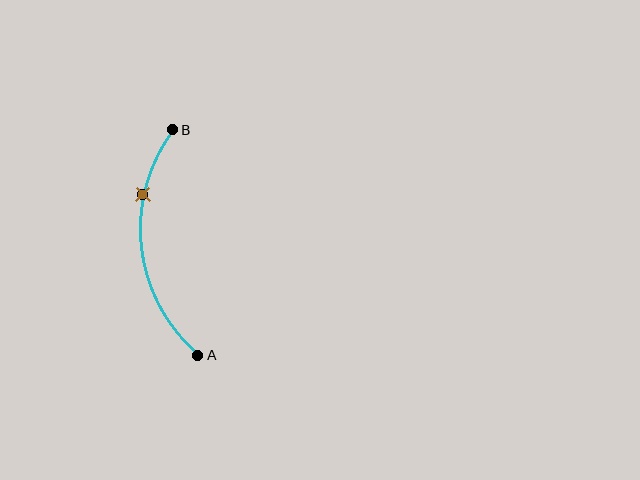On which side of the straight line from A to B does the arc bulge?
The arc bulges to the left of the straight line connecting A and B.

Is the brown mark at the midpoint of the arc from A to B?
No. The brown mark lies on the arc but is closer to endpoint B. The arc midpoint would be at the point on the curve equidistant along the arc from both A and B.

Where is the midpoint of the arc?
The arc midpoint is the point on the curve farthest from the straight line joining A and B. It sits to the left of that line.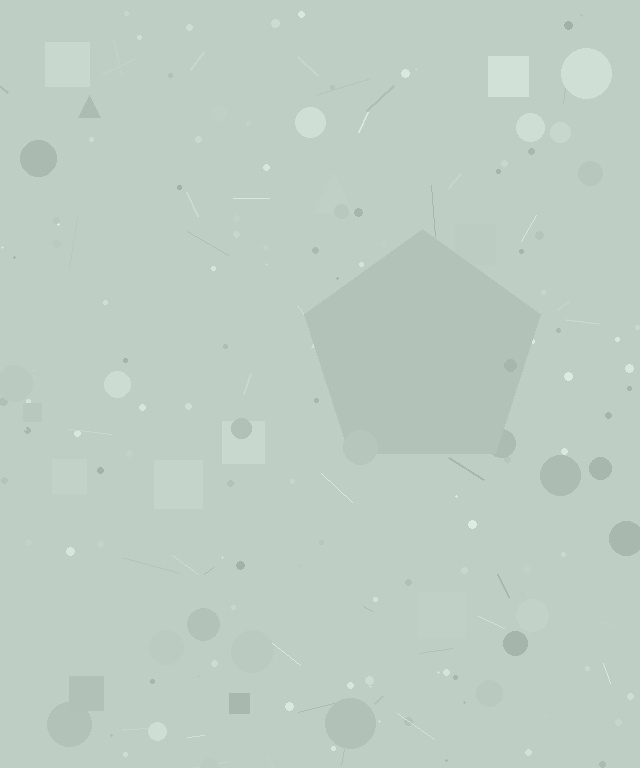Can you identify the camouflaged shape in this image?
The camouflaged shape is a pentagon.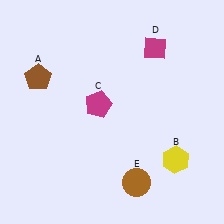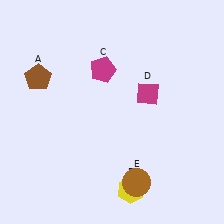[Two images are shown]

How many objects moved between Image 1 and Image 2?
3 objects moved between the two images.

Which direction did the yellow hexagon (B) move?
The yellow hexagon (B) moved left.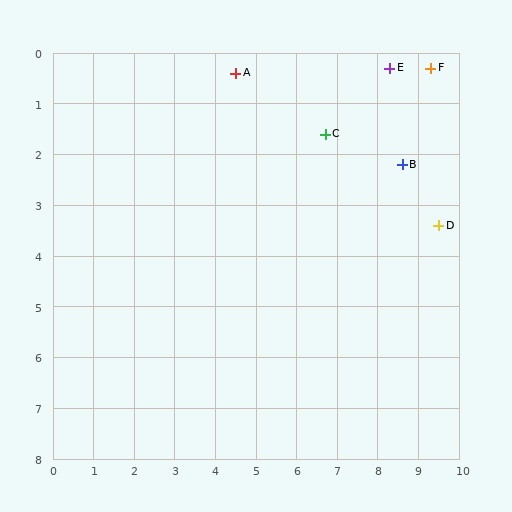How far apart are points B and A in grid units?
Points B and A are about 4.5 grid units apart.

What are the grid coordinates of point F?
Point F is at approximately (9.3, 0.3).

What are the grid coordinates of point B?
Point B is at approximately (8.6, 2.2).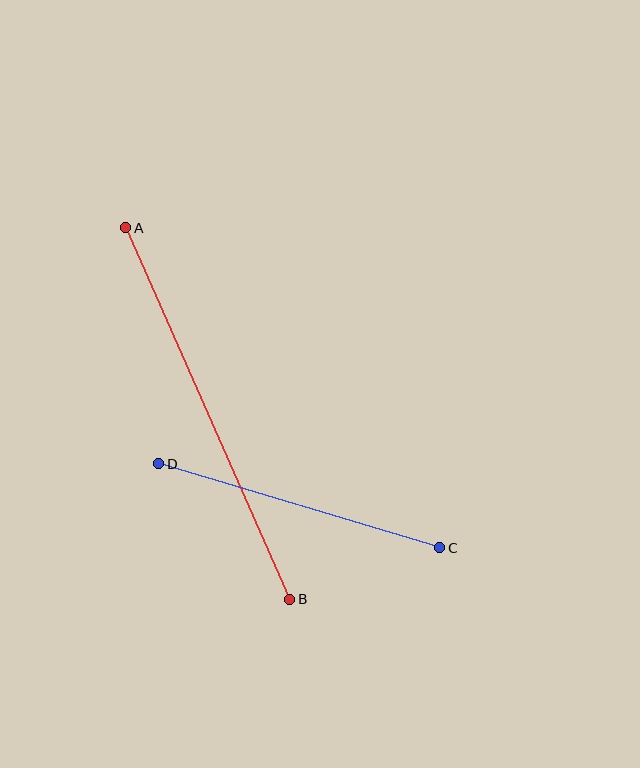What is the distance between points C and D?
The distance is approximately 293 pixels.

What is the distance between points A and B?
The distance is approximately 406 pixels.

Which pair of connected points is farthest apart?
Points A and B are farthest apart.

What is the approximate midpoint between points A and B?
The midpoint is at approximately (208, 413) pixels.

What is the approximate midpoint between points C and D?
The midpoint is at approximately (299, 506) pixels.